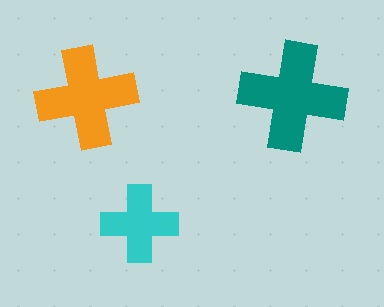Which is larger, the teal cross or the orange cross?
The teal one.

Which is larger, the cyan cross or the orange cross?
The orange one.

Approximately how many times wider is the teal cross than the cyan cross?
About 1.5 times wider.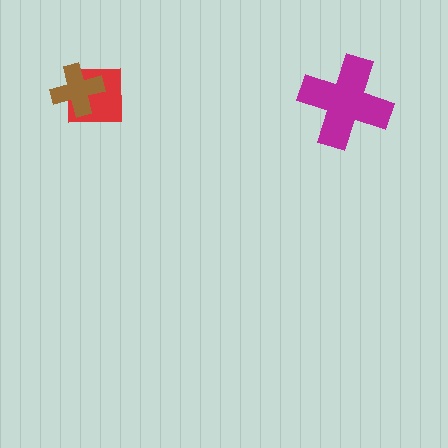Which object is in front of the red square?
The brown cross is in front of the red square.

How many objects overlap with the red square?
1 object overlaps with the red square.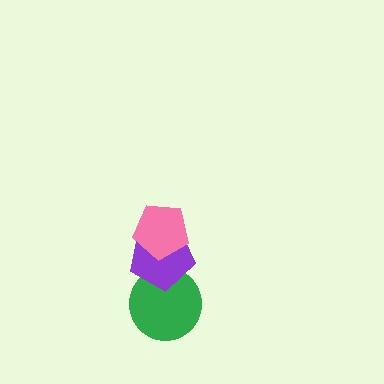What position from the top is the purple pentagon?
The purple pentagon is 2nd from the top.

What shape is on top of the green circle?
The purple pentagon is on top of the green circle.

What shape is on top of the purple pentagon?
The pink pentagon is on top of the purple pentagon.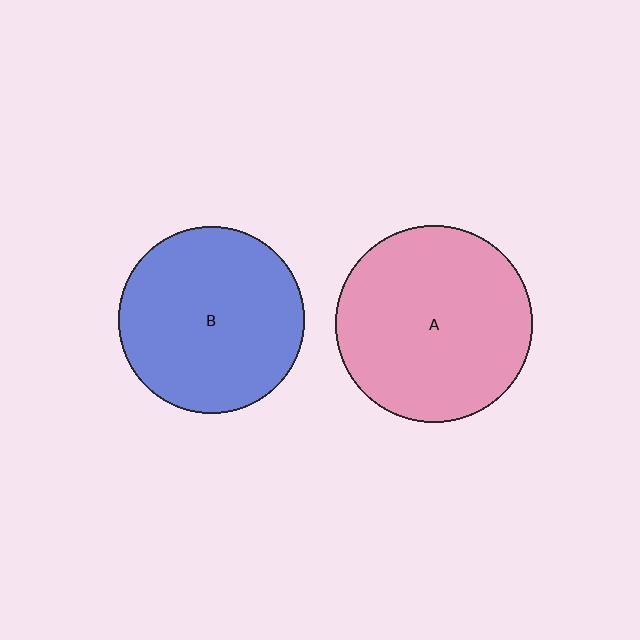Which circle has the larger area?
Circle A (pink).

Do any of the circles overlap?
No, none of the circles overlap.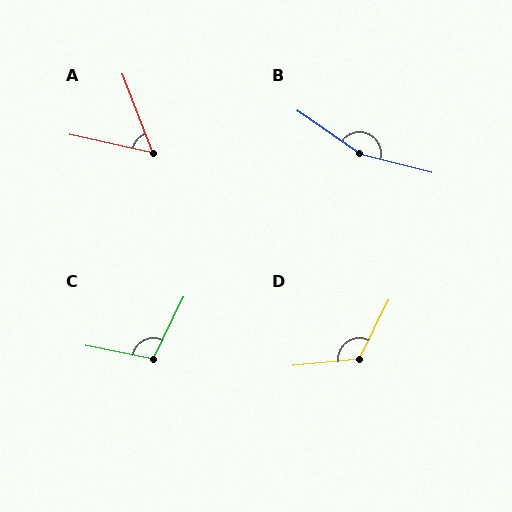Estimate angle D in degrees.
Approximately 122 degrees.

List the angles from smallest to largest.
A (57°), C (105°), D (122°), B (160°).